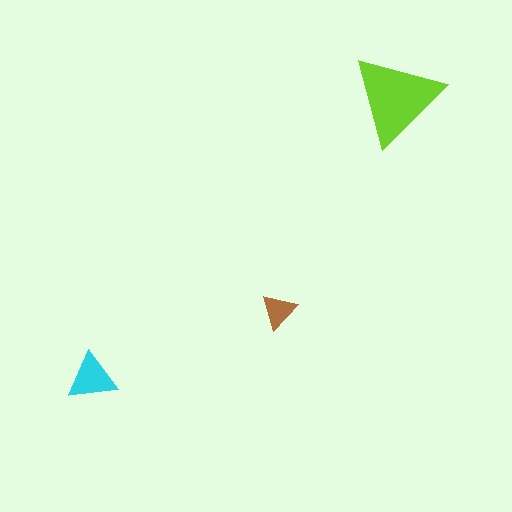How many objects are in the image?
There are 3 objects in the image.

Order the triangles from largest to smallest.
the lime one, the cyan one, the brown one.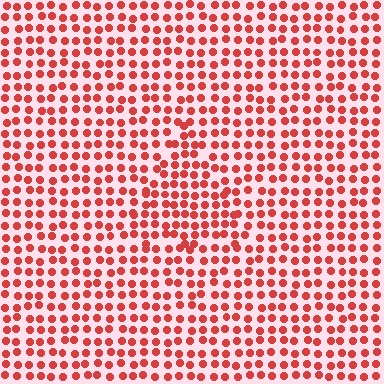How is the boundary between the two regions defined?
The boundary is defined by a change in element density (approximately 1.3x ratio). All elements are the same color, size, and shape.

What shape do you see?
I see a triangle.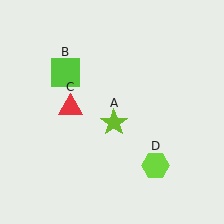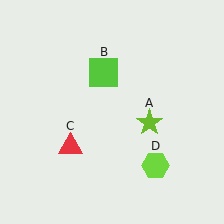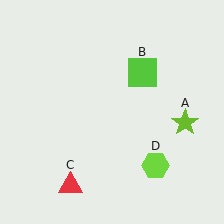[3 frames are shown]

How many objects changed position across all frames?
3 objects changed position: lime star (object A), lime square (object B), red triangle (object C).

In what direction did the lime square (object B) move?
The lime square (object B) moved right.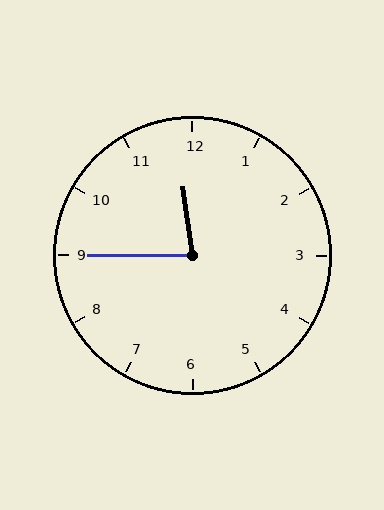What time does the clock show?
11:45.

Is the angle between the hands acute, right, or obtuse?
It is acute.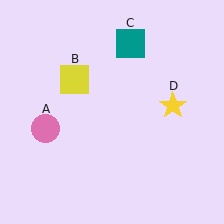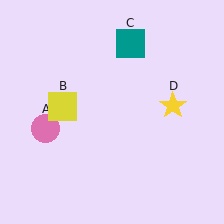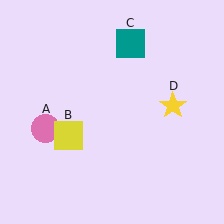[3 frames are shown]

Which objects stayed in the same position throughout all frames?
Pink circle (object A) and teal square (object C) and yellow star (object D) remained stationary.